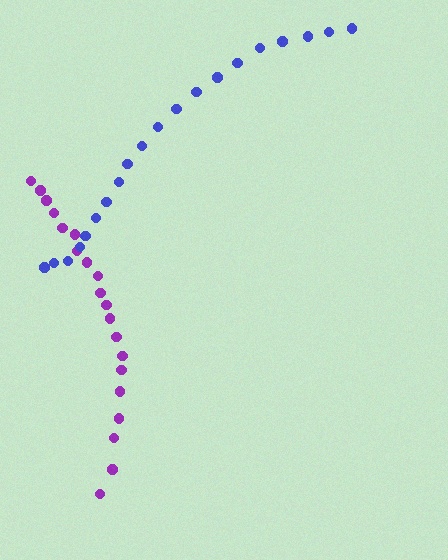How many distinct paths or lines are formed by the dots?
There are 2 distinct paths.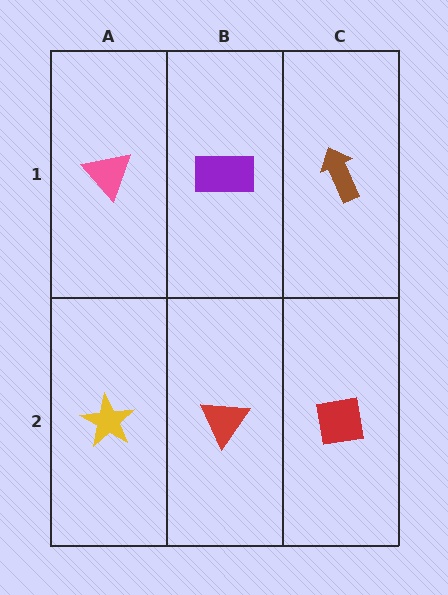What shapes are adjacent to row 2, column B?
A purple rectangle (row 1, column B), a yellow star (row 2, column A), a red square (row 2, column C).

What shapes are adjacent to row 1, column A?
A yellow star (row 2, column A), a purple rectangle (row 1, column B).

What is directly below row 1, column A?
A yellow star.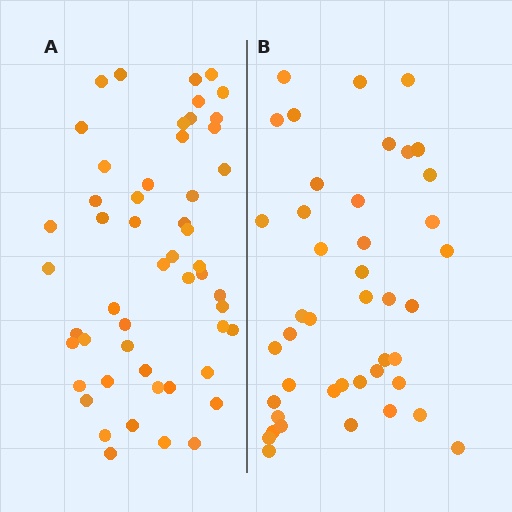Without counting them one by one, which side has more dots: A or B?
Region A (the left region) has more dots.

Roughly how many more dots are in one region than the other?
Region A has roughly 8 or so more dots than region B.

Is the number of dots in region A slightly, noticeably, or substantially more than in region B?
Region A has only slightly more — the two regions are fairly close. The ratio is roughly 1.2 to 1.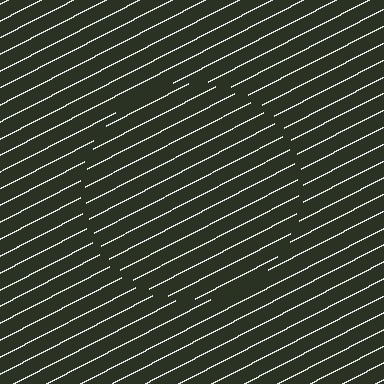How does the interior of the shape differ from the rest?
The interior of the shape contains the same grating, shifted by half a period — the contour is defined by the phase discontinuity where line-ends from the inner and outer gratings abut.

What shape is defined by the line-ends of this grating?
An illusory circle. The interior of the shape contains the same grating, shifted by half a period — the contour is defined by the phase discontinuity where line-ends from the inner and outer gratings abut.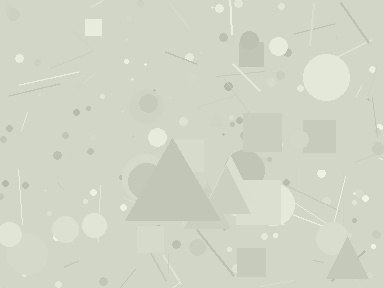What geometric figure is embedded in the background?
A triangle is embedded in the background.